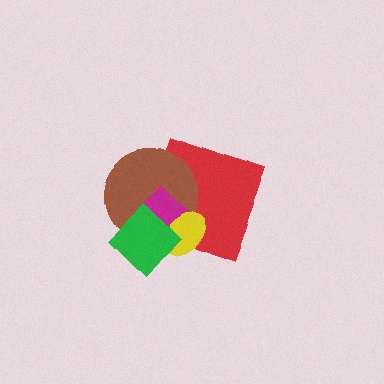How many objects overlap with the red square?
4 objects overlap with the red square.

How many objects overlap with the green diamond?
4 objects overlap with the green diamond.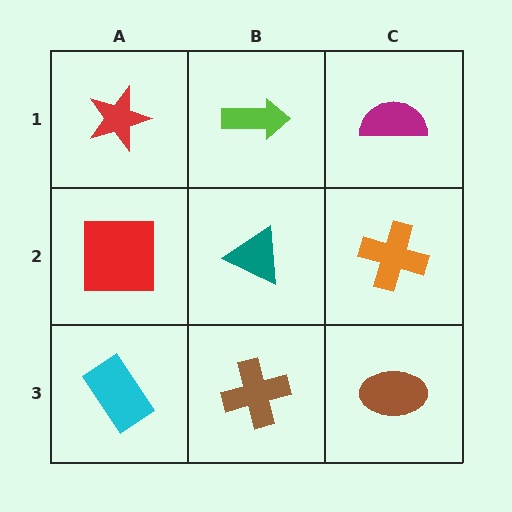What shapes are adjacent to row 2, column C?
A magenta semicircle (row 1, column C), a brown ellipse (row 3, column C), a teal triangle (row 2, column B).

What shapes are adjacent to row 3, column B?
A teal triangle (row 2, column B), a cyan rectangle (row 3, column A), a brown ellipse (row 3, column C).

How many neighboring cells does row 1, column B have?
3.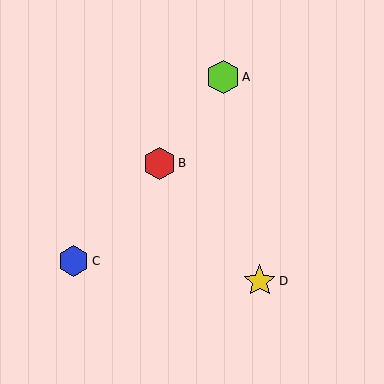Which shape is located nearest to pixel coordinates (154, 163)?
The red hexagon (labeled B) at (159, 163) is nearest to that location.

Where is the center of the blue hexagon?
The center of the blue hexagon is at (73, 261).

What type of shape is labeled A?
Shape A is a lime hexagon.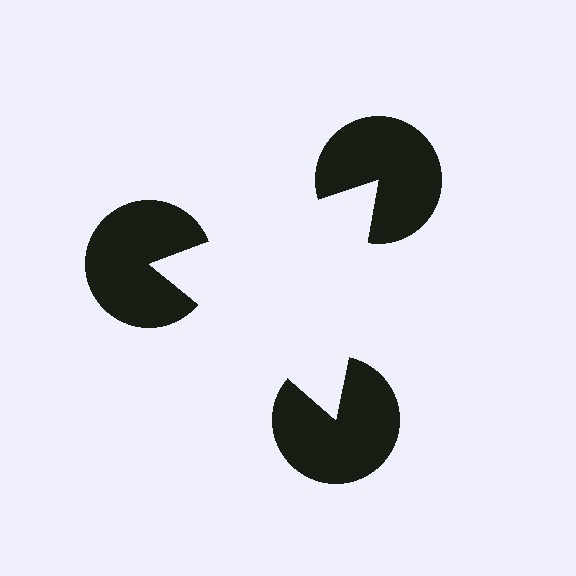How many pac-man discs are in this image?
There are 3 — one at each vertex of the illusory triangle.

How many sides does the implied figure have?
3 sides.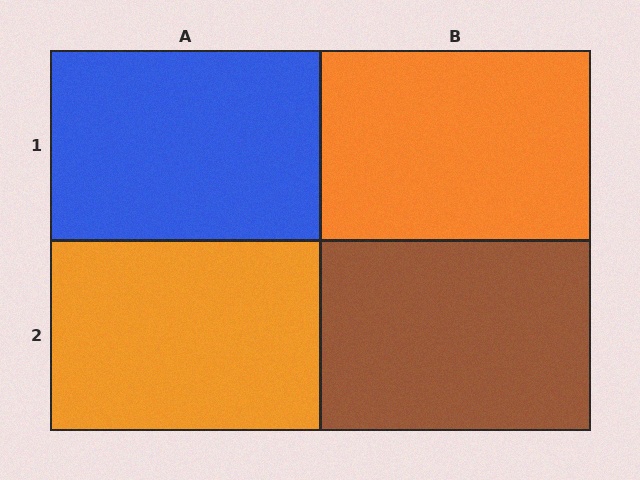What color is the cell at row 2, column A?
Orange.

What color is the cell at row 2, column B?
Brown.